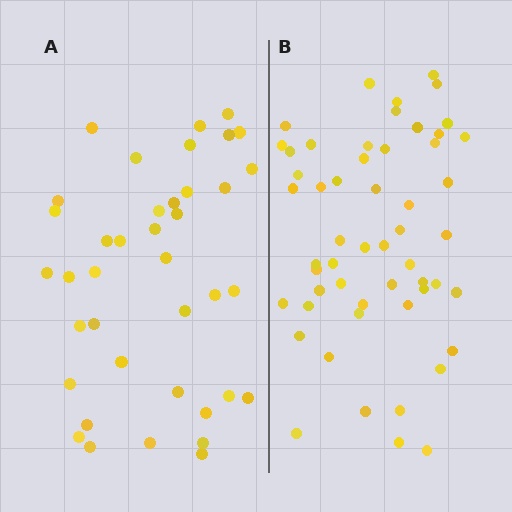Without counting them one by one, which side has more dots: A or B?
Region B (the right region) has more dots.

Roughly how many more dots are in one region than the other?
Region B has approximately 15 more dots than region A.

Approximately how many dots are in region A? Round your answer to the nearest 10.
About 40 dots. (The exact count is 39, which rounds to 40.)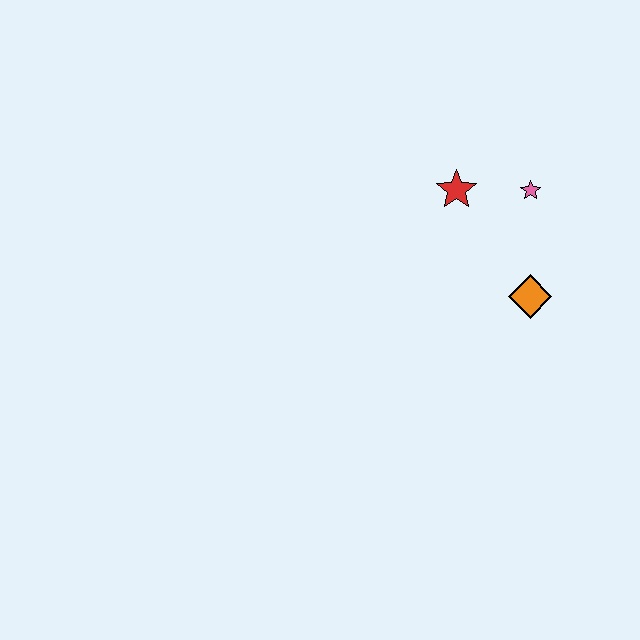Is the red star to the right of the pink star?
No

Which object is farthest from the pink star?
The orange diamond is farthest from the pink star.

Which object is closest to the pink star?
The red star is closest to the pink star.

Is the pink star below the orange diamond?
No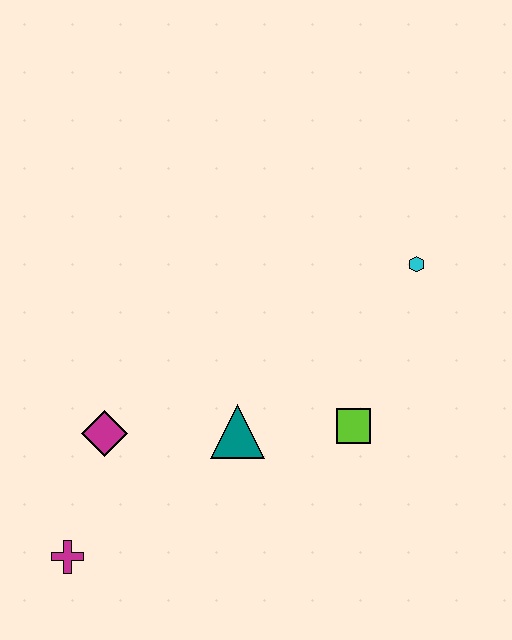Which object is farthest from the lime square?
The magenta cross is farthest from the lime square.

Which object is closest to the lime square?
The teal triangle is closest to the lime square.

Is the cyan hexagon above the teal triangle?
Yes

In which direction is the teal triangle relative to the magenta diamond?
The teal triangle is to the right of the magenta diamond.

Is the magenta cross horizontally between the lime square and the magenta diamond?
No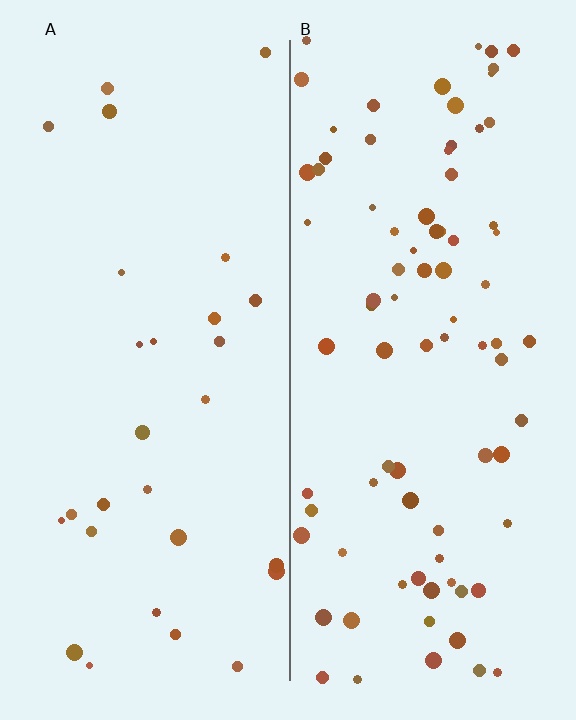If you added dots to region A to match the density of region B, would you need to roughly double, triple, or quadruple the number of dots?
Approximately triple.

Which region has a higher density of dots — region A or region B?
B (the right).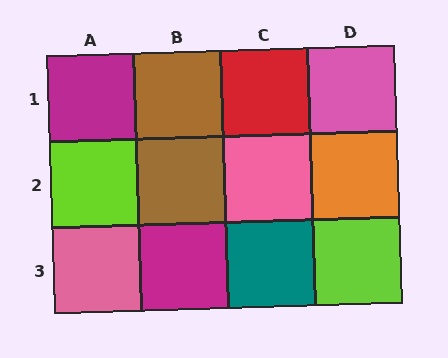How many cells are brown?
2 cells are brown.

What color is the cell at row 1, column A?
Magenta.